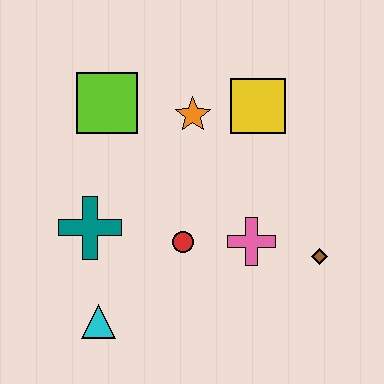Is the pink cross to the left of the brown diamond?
Yes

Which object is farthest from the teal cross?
The brown diamond is farthest from the teal cross.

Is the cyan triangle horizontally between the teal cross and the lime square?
Yes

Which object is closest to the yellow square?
The orange star is closest to the yellow square.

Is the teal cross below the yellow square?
Yes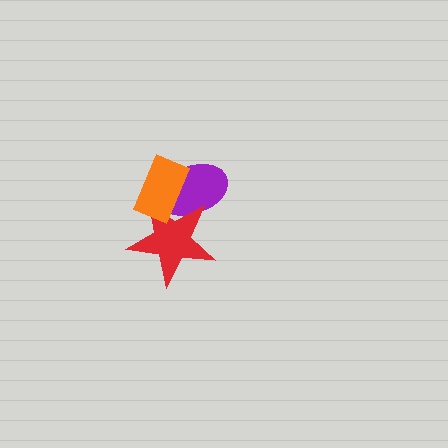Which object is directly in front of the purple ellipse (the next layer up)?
The red star is directly in front of the purple ellipse.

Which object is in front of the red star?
The orange rectangle is in front of the red star.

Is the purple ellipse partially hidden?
Yes, it is partially covered by another shape.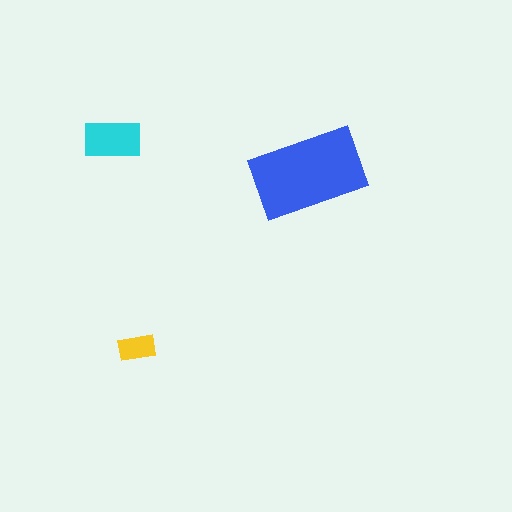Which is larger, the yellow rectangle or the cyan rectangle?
The cyan one.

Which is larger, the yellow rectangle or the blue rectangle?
The blue one.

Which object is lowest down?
The yellow rectangle is bottommost.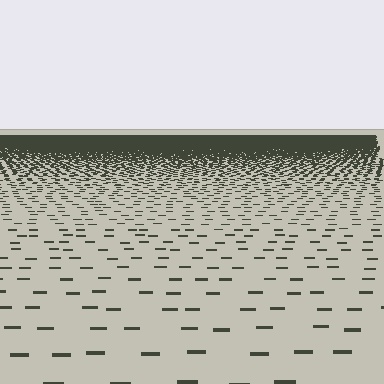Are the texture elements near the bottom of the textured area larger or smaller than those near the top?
Larger. Near the bottom, elements are closer to the viewer and appear at a bigger on-screen size.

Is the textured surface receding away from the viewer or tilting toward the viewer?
The surface is receding away from the viewer. Texture elements get smaller and denser toward the top.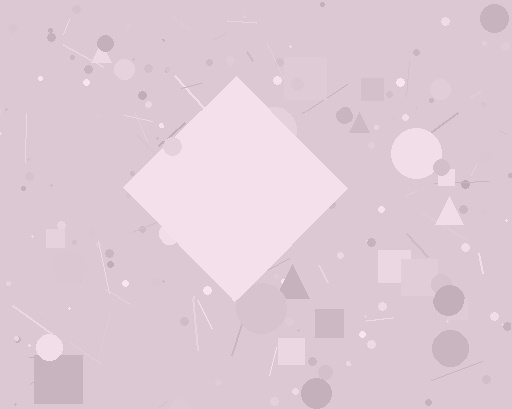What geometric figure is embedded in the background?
A diamond is embedded in the background.